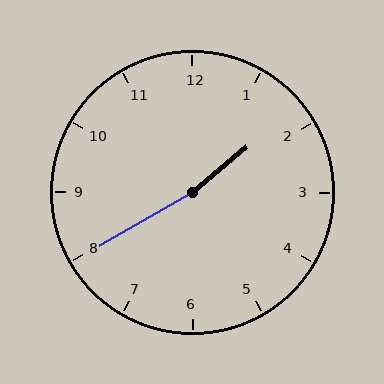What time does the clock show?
1:40.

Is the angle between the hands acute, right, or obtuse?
It is obtuse.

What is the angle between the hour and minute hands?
Approximately 170 degrees.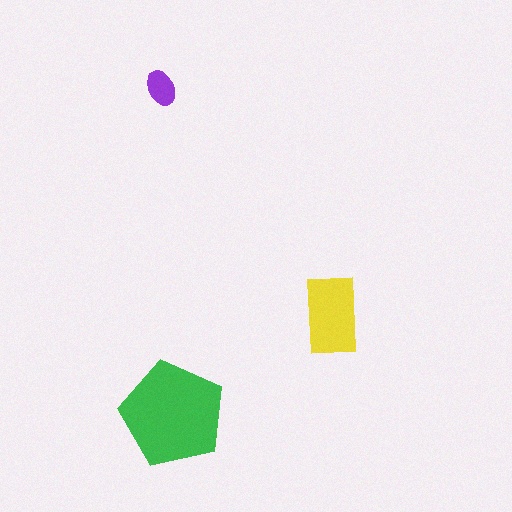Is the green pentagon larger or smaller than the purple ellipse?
Larger.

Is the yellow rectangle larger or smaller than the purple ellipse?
Larger.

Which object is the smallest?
The purple ellipse.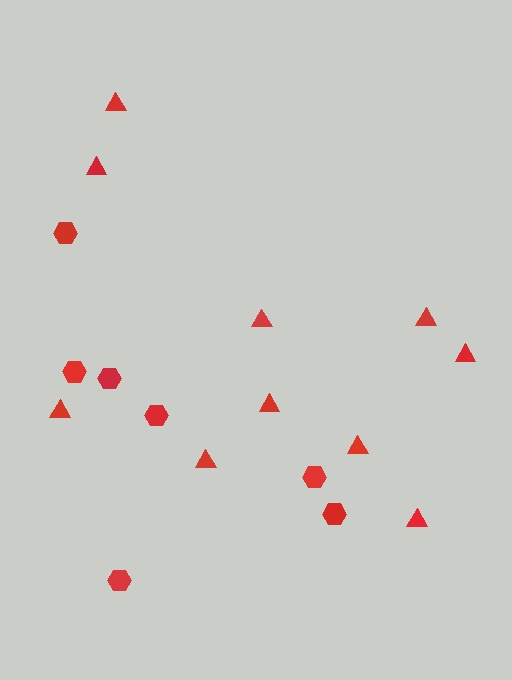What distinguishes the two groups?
There are 2 groups: one group of hexagons (7) and one group of triangles (10).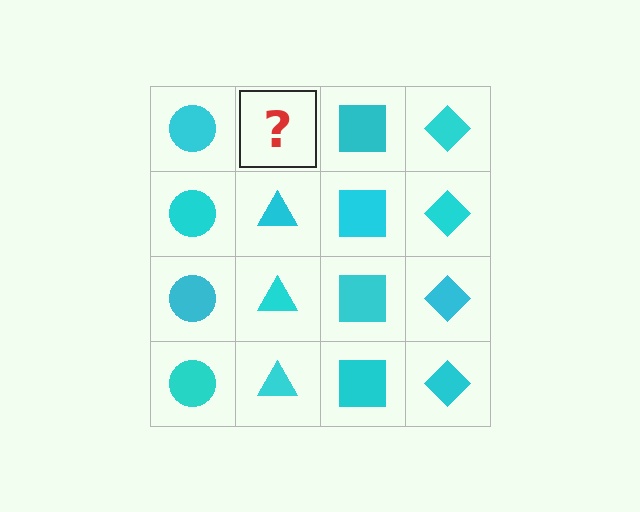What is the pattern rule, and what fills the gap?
The rule is that each column has a consistent shape. The gap should be filled with a cyan triangle.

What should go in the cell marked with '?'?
The missing cell should contain a cyan triangle.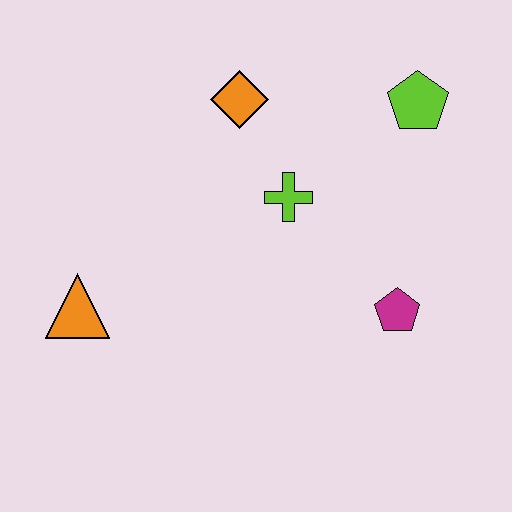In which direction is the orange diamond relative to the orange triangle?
The orange diamond is above the orange triangle.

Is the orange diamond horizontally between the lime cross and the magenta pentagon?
No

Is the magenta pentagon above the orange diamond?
No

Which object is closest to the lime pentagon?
The lime cross is closest to the lime pentagon.